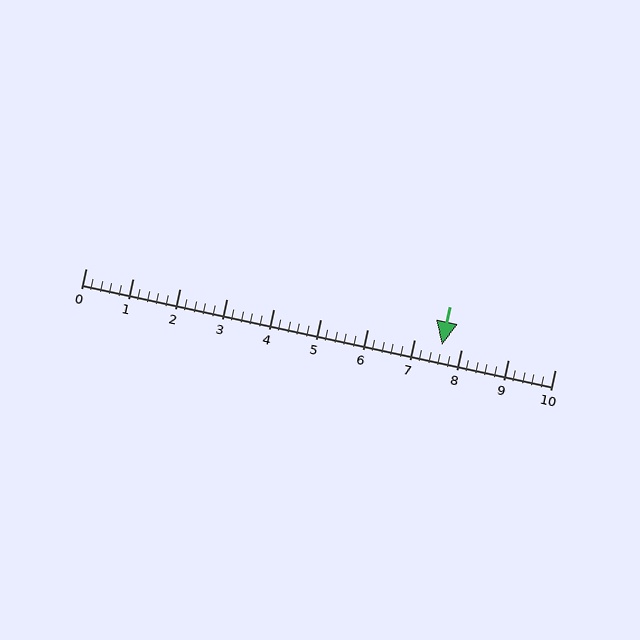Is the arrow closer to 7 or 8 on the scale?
The arrow is closer to 8.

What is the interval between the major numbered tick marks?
The major tick marks are spaced 1 units apart.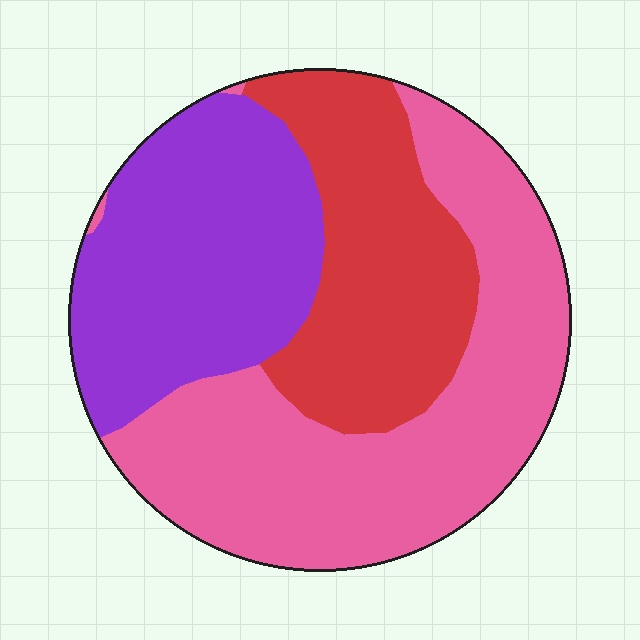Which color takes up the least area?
Red, at roughly 25%.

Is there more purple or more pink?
Pink.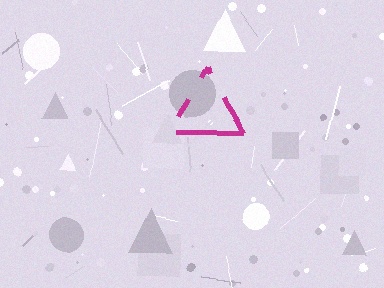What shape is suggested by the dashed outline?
The dashed outline suggests a triangle.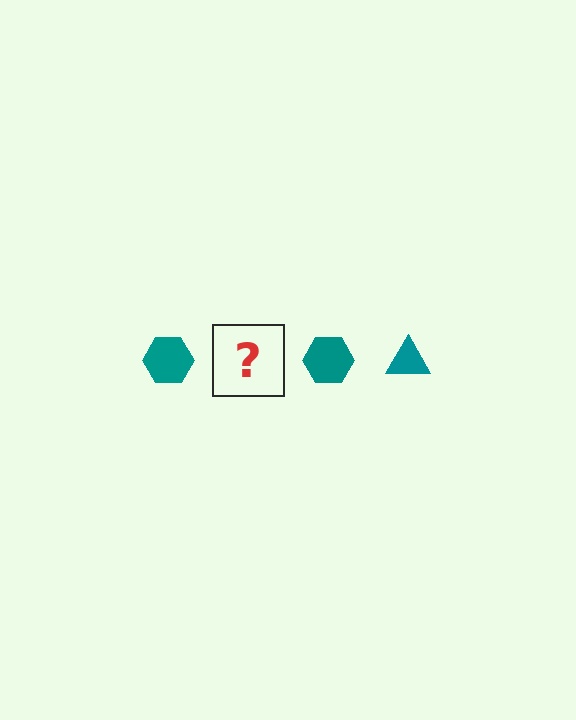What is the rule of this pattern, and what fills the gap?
The rule is that the pattern cycles through hexagon, triangle shapes in teal. The gap should be filled with a teal triangle.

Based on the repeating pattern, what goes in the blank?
The blank should be a teal triangle.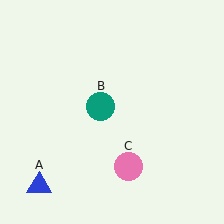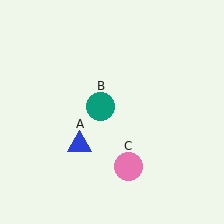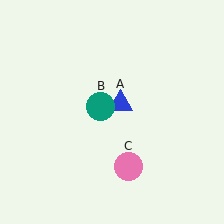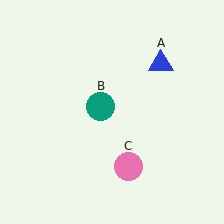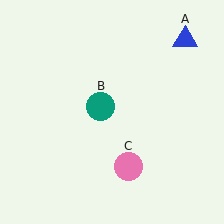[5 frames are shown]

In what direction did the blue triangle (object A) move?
The blue triangle (object A) moved up and to the right.